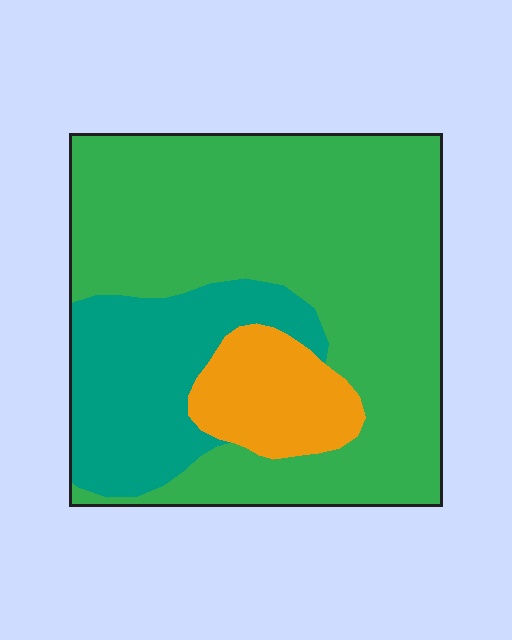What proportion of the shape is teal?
Teal takes up about one fifth (1/5) of the shape.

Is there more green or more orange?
Green.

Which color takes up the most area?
Green, at roughly 65%.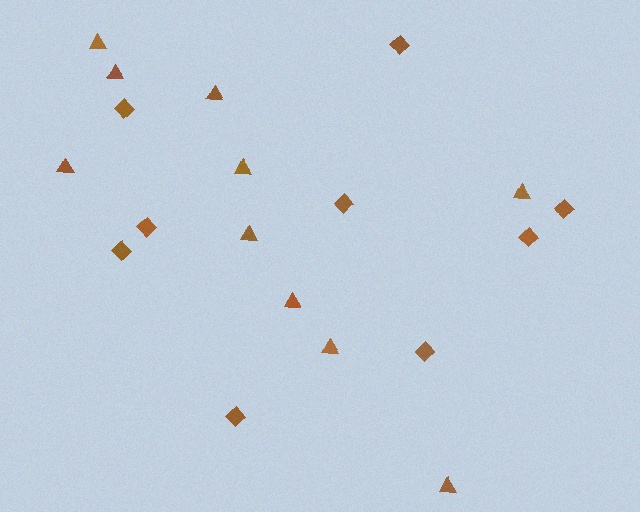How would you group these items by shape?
There are 2 groups: one group of triangles (10) and one group of diamonds (9).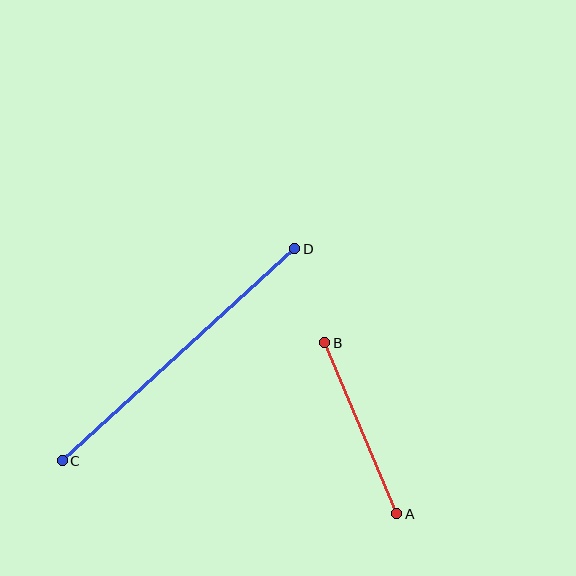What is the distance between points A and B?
The distance is approximately 186 pixels.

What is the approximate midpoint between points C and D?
The midpoint is at approximately (179, 355) pixels.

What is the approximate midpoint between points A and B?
The midpoint is at approximately (361, 428) pixels.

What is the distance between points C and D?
The distance is approximately 315 pixels.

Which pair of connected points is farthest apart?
Points C and D are farthest apart.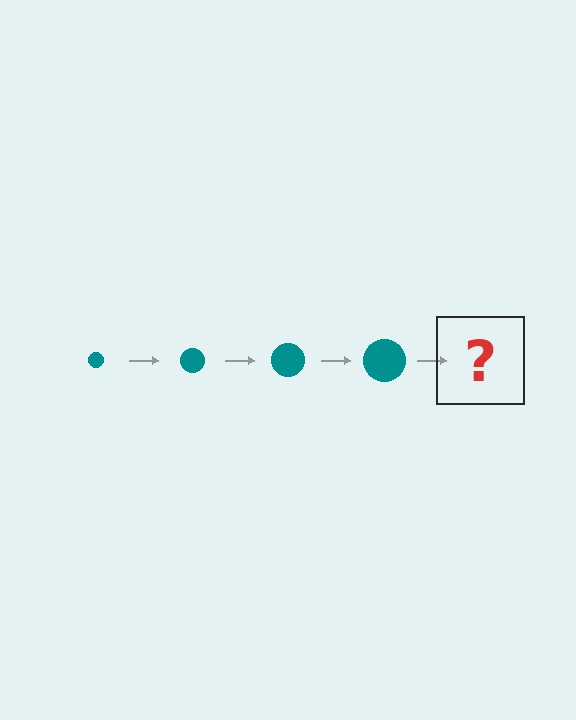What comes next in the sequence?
The next element should be a teal circle, larger than the previous one.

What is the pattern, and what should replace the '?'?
The pattern is that the circle gets progressively larger each step. The '?' should be a teal circle, larger than the previous one.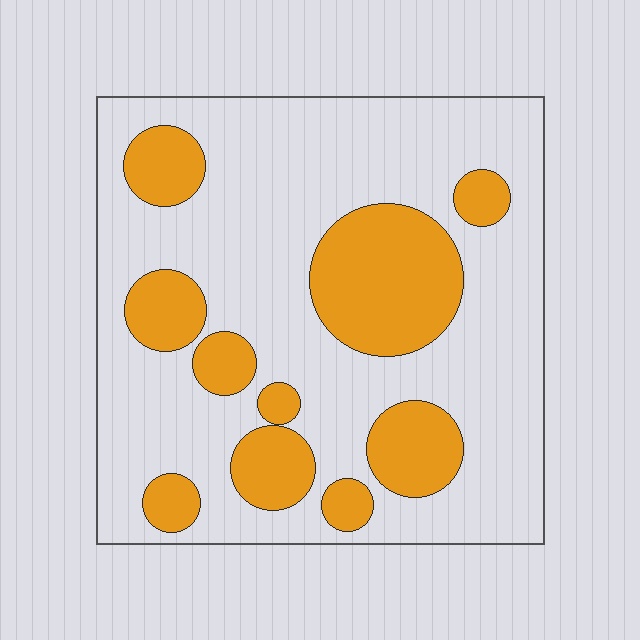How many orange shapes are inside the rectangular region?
10.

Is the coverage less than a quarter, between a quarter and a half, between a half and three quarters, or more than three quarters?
Between a quarter and a half.